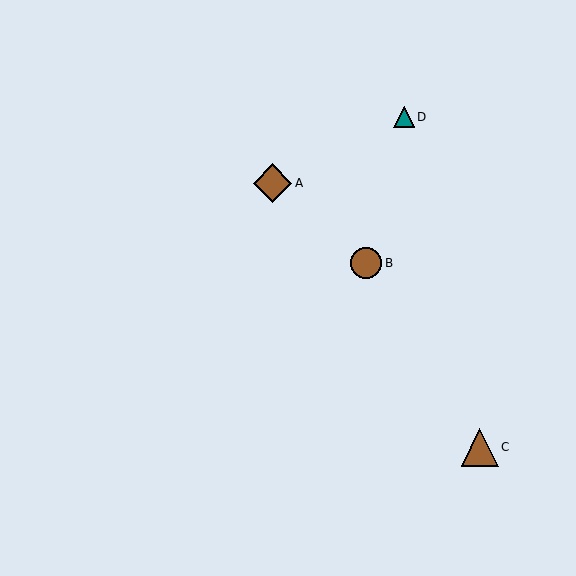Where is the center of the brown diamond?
The center of the brown diamond is at (273, 183).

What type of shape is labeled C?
Shape C is a brown triangle.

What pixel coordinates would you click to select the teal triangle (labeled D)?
Click at (404, 117) to select the teal triangle D.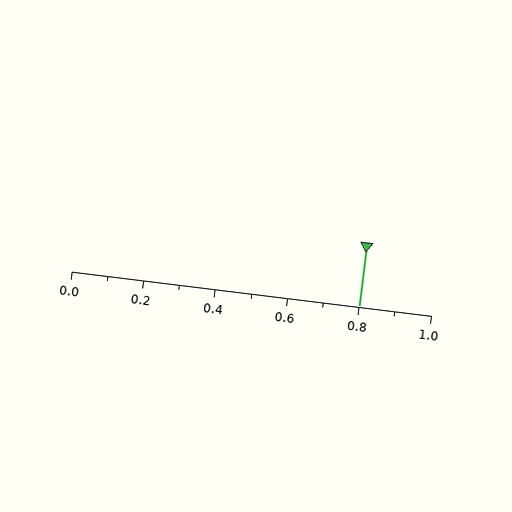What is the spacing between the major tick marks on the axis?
The major ticks are spaced 0.2 apart.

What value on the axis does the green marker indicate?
The marker indicates approximately 0.8.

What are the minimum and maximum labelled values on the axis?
The axis runs from 0.0 to 1.0.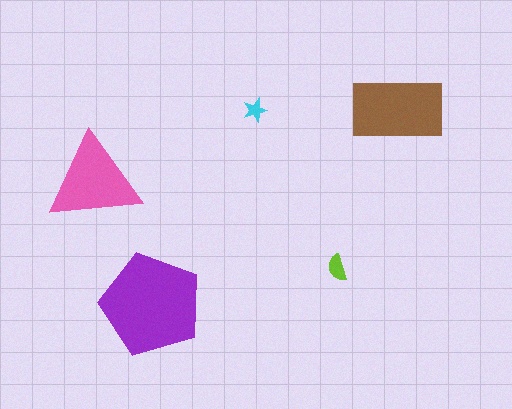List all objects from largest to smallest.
The purple pentagon, the brown rectangle, the pink triangle, the lime semicircle, the cyan star.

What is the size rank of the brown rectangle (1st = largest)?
2nd.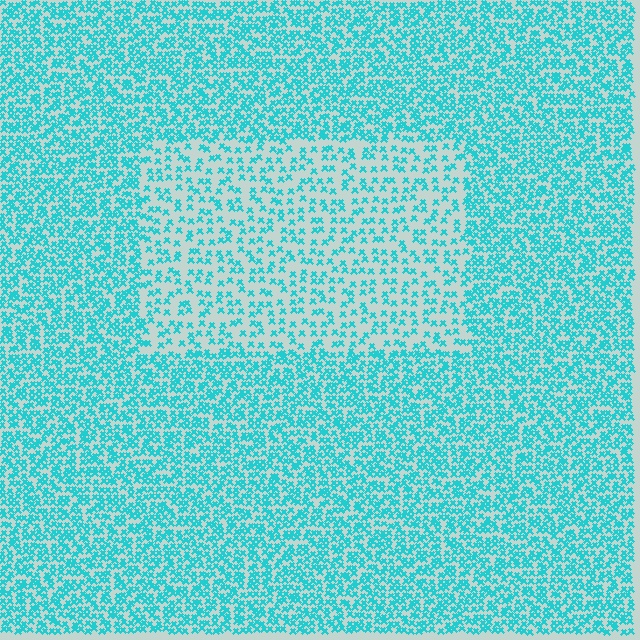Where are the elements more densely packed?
The elements are more densely packed outside the rectangle boundary.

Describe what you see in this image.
The image contains small cyan elements arranged at two different densities. A rectangle-shaped region is visible where the elements are less densely packed than the surrounding area.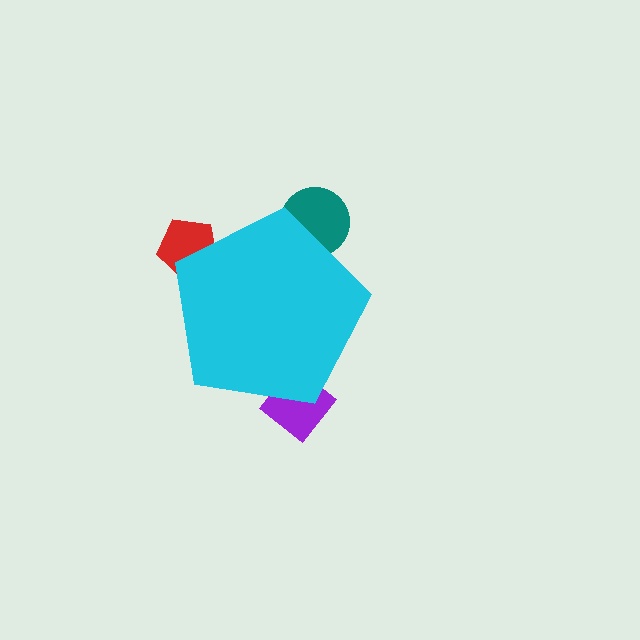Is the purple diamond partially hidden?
Yes, the purple diamond is partially hidden behind the cyan pentagon.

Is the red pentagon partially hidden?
Yes, the red pentagon is partially hidden behind the cyan pentagon.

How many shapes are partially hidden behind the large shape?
3 shapes are partially hidden.